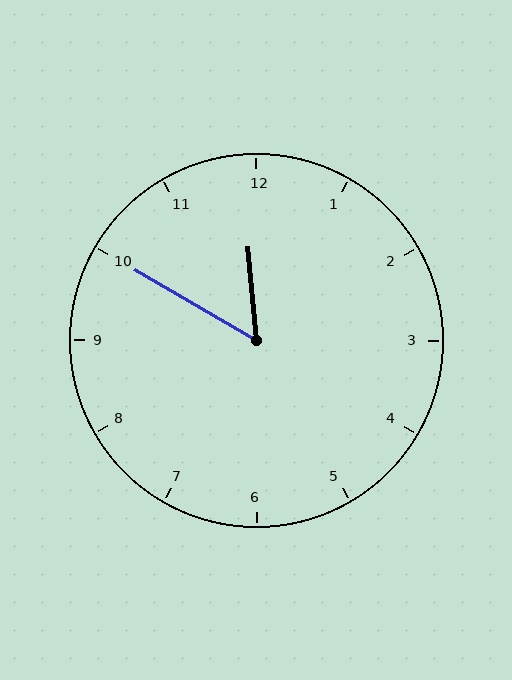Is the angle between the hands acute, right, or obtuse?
It is acute.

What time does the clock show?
11:50.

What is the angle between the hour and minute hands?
Approximately 55 degrees.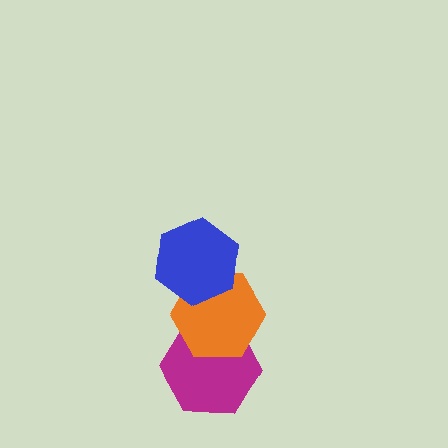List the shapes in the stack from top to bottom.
From top to bottom: the blue hexagon, the orange hexagon, the magenta hexagon.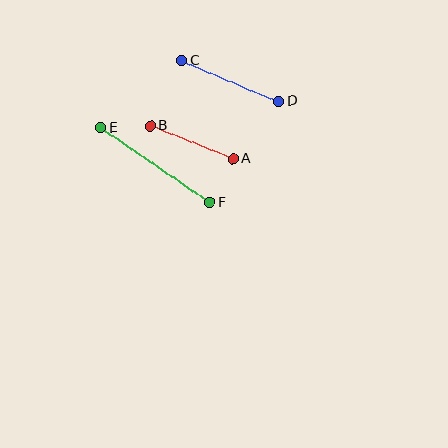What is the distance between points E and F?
The distance is approximately 132 pixels.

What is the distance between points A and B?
The distance is approximately 89 pixels.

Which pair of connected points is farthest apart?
Points E and F are farthest apart.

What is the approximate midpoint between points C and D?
The midpoint is at approximately (230, 81) pixels.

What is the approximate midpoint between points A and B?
The midpoint is at approximately (192, 142) pixels.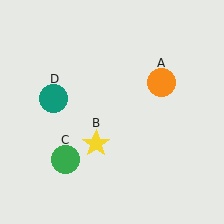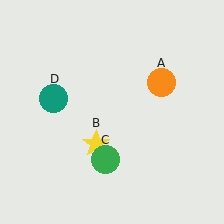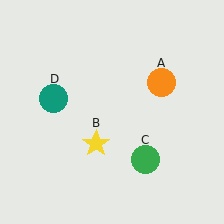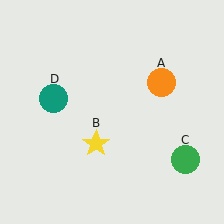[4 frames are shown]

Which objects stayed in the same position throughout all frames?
Orange circle (object A) and yellow star (object B) and teal circle (object D) remained stationary.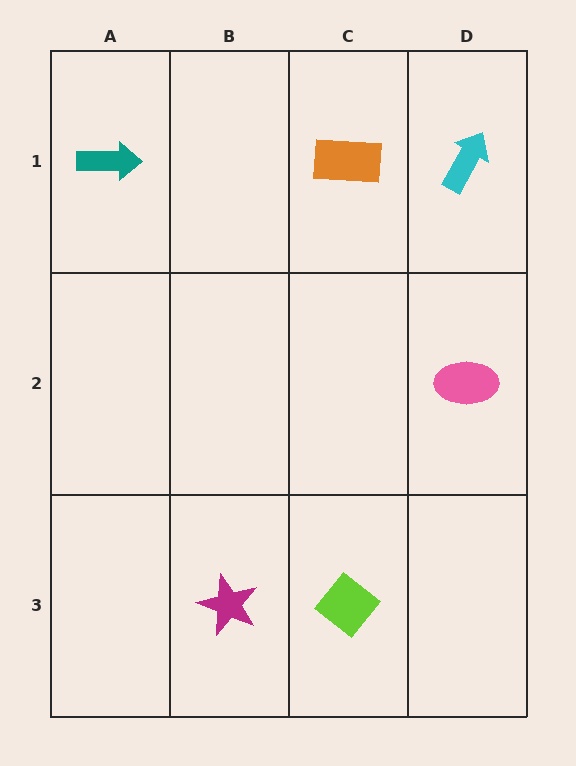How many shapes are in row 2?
1 shape.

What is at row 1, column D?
A cyan arrow.